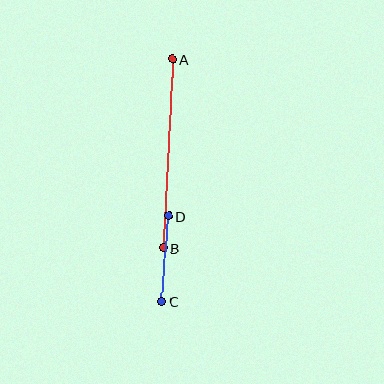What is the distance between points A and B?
The distance is approximately 189 pixels.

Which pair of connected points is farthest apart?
Points A and B are farthest apart.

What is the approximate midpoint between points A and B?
The midpoint is at approximately (168, 154) pixels.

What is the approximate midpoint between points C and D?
The midpoint is at approximately (165, 259) pixels.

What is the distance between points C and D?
The distance is approximately 86 pixels.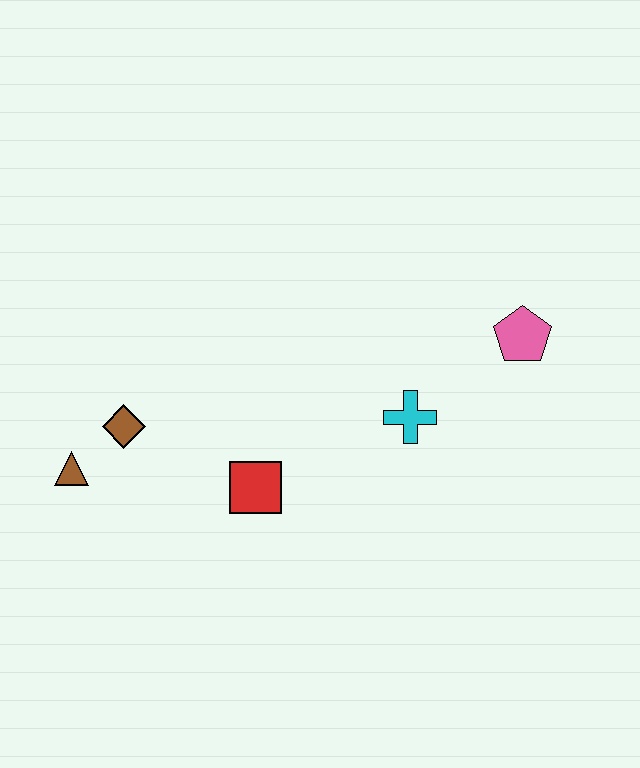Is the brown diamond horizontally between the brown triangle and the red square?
Yes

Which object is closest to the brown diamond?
The brown triangle is closest to the brown diamond.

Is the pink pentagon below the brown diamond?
No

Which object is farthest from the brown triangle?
The pink pentagon is farthest from the brown triangle.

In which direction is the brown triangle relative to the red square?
The brown triangle is to the left of the red square.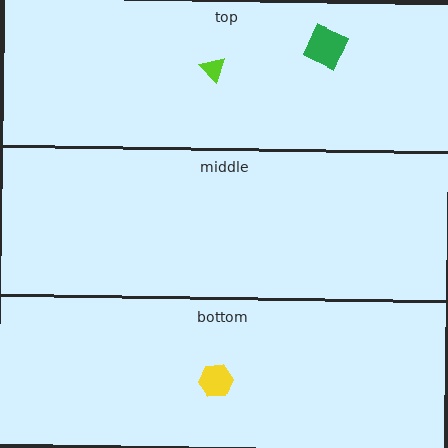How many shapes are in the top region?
2.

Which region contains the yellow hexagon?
The bottom region.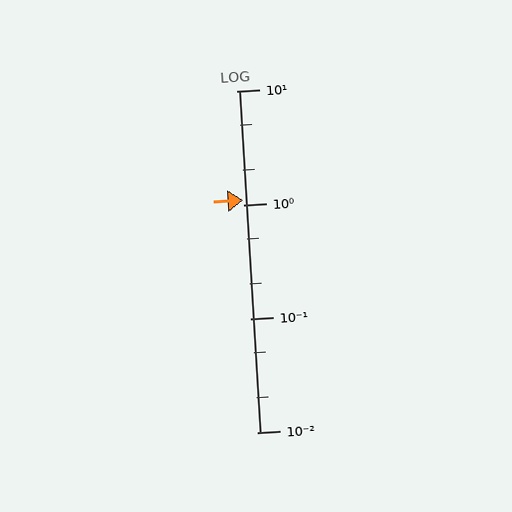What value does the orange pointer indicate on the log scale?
The pointer indicates approximately 1.1.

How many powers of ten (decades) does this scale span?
The scale spans 3 decades, from 0.01 to 10.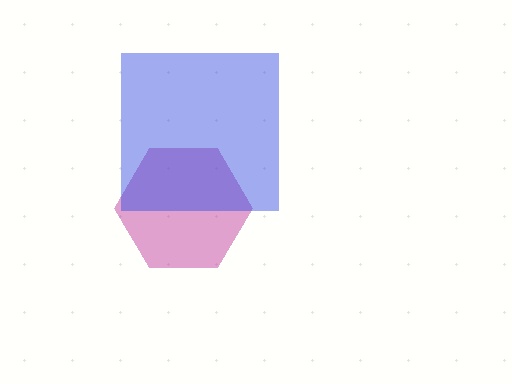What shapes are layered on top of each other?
The layered shapes are: a magenta hexagon, a blue square.